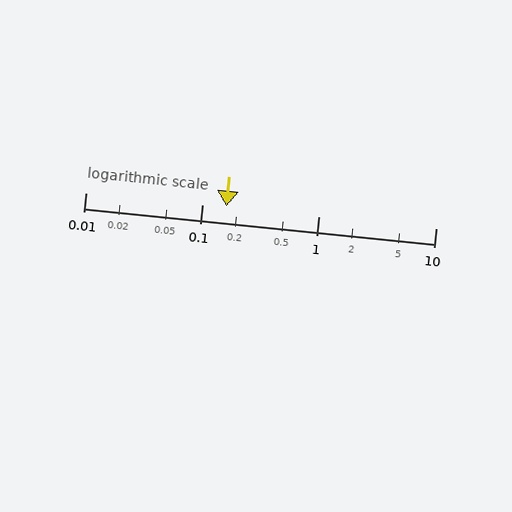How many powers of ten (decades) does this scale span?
The scale spans 3 decades, from 0.01 to 10.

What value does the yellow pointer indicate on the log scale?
The pointer indicates approximately 0.16.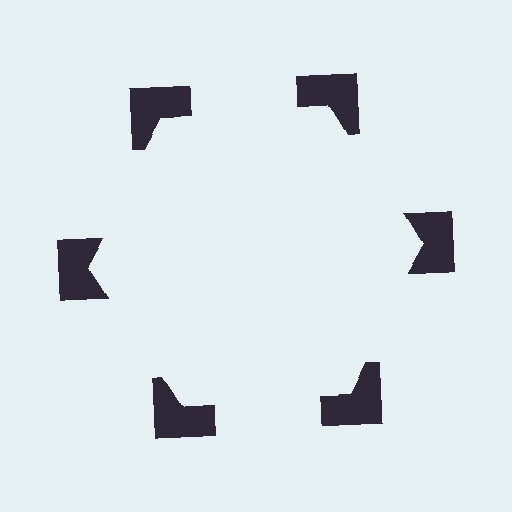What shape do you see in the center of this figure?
An illusory hexagon — its edges are inferred from the aligned wedge cuts in the notched squares, not physically drawn.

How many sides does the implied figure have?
6 sides.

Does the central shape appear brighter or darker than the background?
It typically appears slightly brighter than the background, even though no actual brightness change is drawn.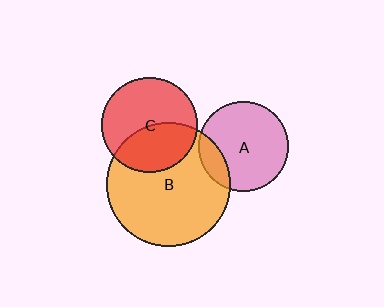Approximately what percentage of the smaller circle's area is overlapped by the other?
Approximately 15%.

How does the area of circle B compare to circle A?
Approximately 1.9 times.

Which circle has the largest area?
Circle B (orange).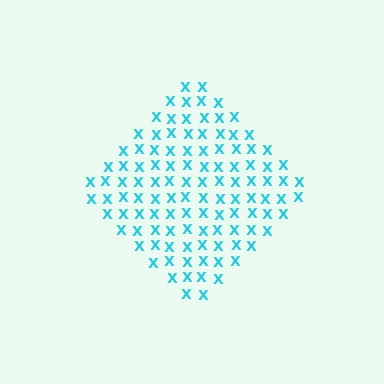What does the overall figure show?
The overall figure shows a diamond.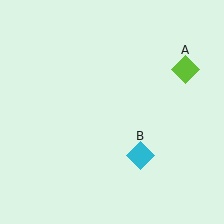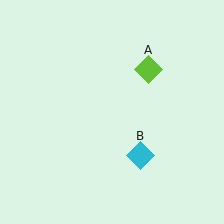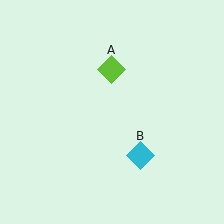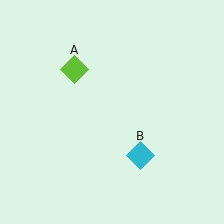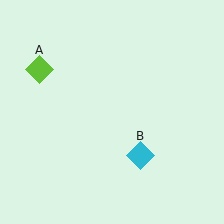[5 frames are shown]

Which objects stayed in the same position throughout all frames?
Cyan diamond (object B) remained stationary.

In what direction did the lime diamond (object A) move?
The lime diamond (object A) moved left.